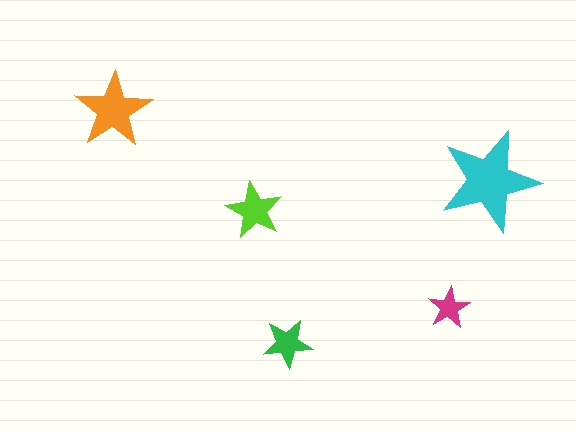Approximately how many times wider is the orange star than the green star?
About 1.5 times wider.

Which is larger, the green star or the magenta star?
The green one.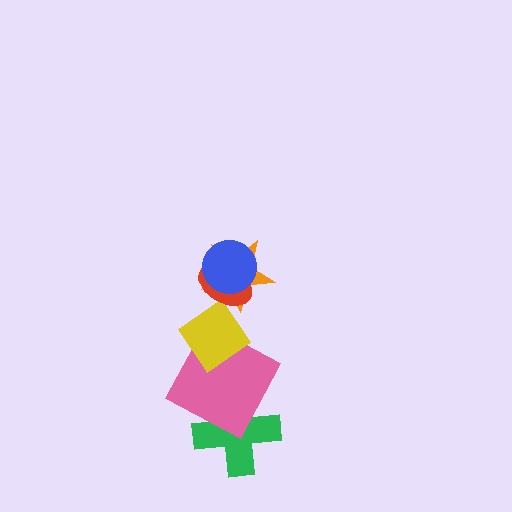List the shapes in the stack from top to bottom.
From top to bottom: the blue circle, the red ellipse, the orange star, the yellow diamond, the pink square, the green cross.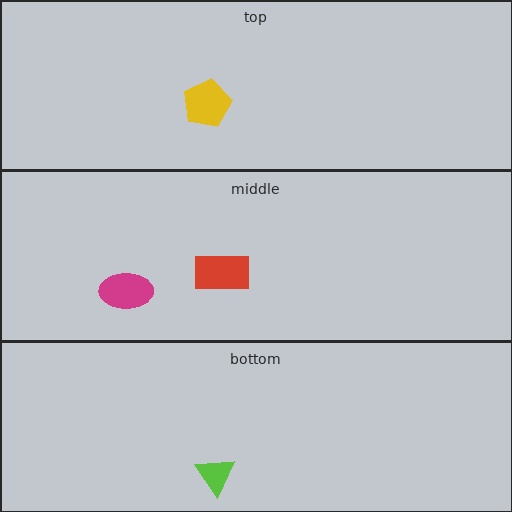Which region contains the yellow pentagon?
The top region.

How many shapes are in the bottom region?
1.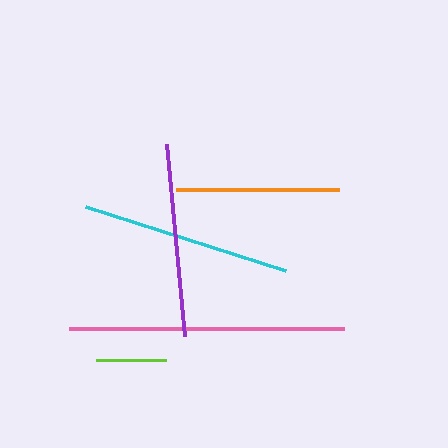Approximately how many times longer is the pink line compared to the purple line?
The pink line is approximately 1.4 times the length of the purple line.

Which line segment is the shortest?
The lime line is the shortest at approximately 70 pixels.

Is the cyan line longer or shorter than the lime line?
The cyan line is longer than the lime line.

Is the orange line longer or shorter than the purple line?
The purple line is longer than the orange line.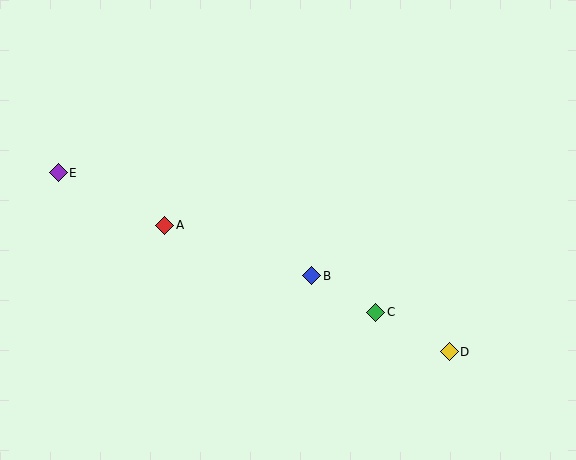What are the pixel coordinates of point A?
Point A is at (165, 225).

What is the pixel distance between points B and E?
The distance between B and E is 274 pixels.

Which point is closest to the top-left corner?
Point E is closest to the top-left corner.